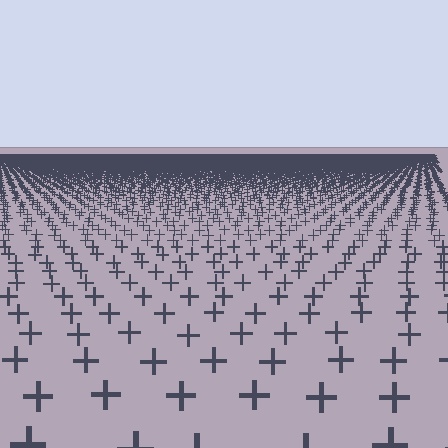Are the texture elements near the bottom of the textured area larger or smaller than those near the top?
Larger. Near the bottom, elements are closer to the viewer and appear at a bigger on-screen size.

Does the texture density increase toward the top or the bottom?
Density increases toward the top.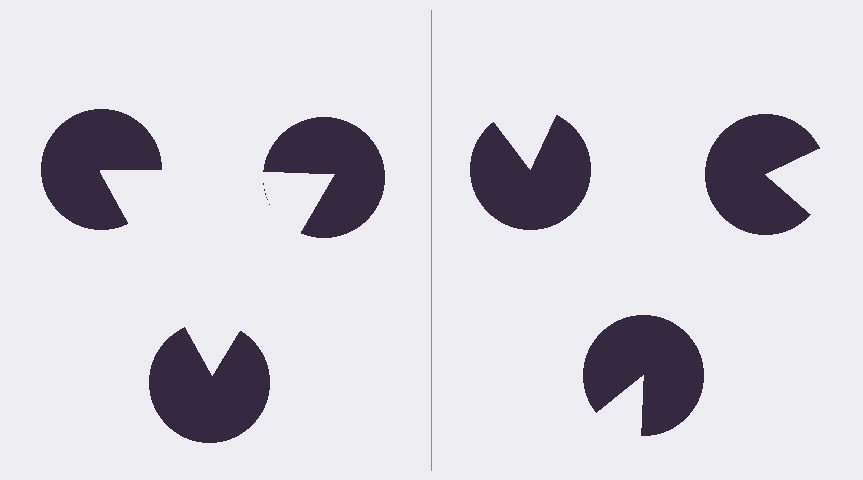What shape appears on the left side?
An illusory triangle.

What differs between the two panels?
The pac-man discs are positioned identically on both sides; only the wedge orientations differ. On the left they align to a triangle; on the right they are misaligned.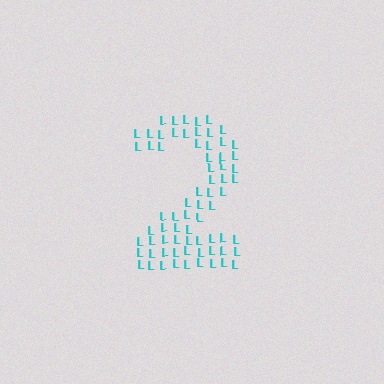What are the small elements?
The small elements are letter L's.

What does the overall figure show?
The overall figure shows the digit 2.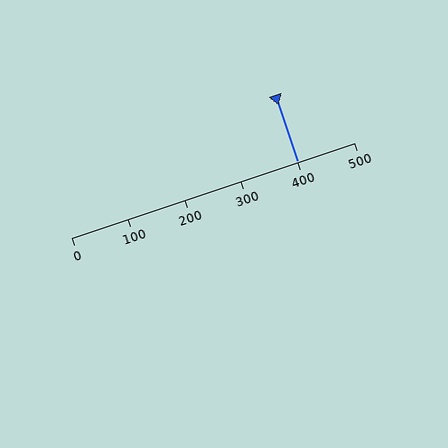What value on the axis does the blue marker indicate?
The marker indicates approximately 400.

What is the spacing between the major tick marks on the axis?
The major ticks are spaced 100 apart.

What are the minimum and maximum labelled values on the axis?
The axis runs from 0 to 500.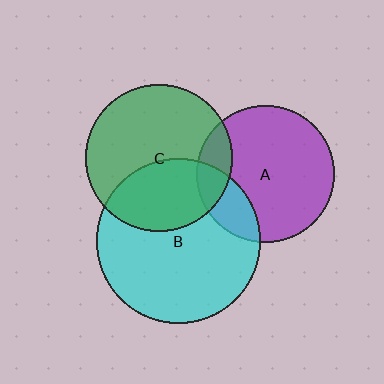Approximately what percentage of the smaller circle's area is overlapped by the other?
Approximately 20%.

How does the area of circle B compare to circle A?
Approximately 1.4 times.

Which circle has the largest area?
Circle B (cyan).